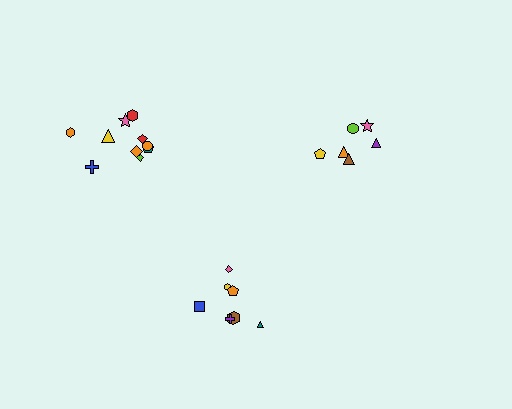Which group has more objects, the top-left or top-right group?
The top-left group.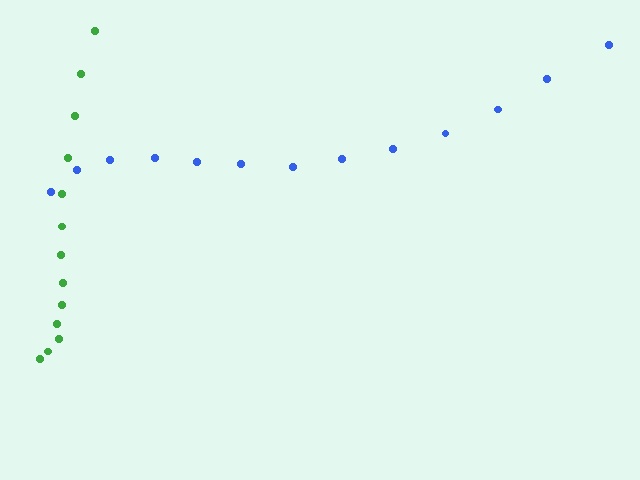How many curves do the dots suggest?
There are 2 distinct paths.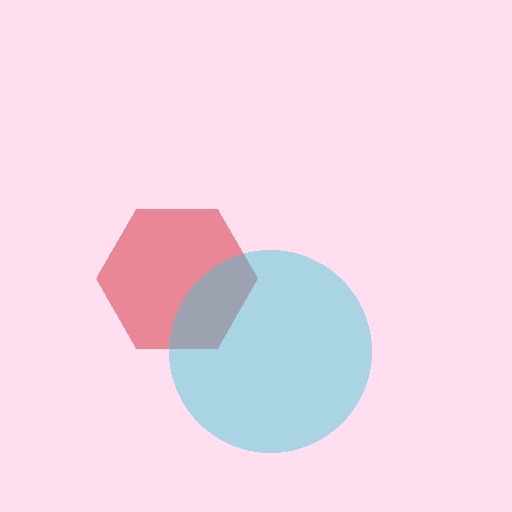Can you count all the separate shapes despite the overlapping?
Yes, there are 2 separate shapes.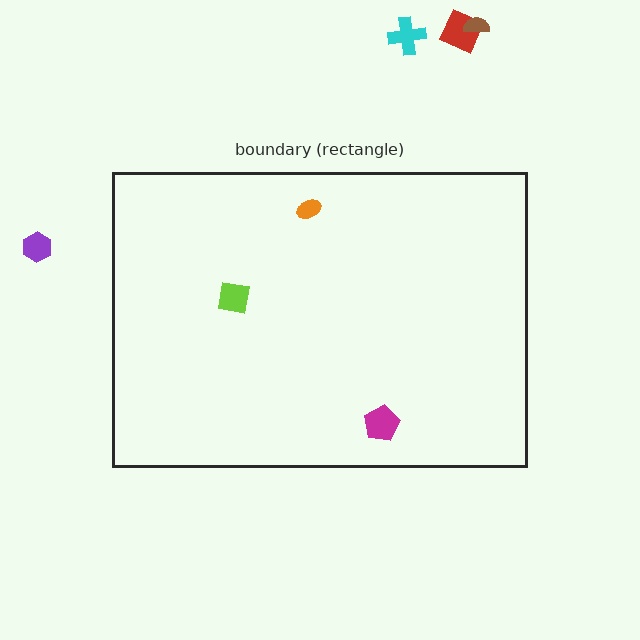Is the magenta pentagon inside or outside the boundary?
Inside.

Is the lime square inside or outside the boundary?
Inside.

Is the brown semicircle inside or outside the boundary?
Outside.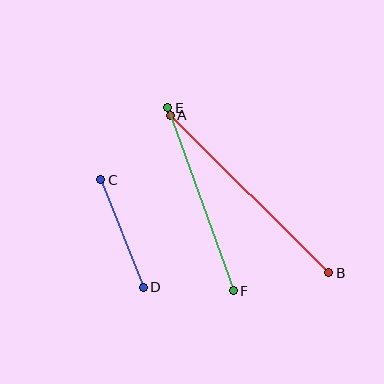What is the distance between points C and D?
The distance is approximately 116 pixels.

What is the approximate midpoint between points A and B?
The midpoint is at approximately (250, 194) pixels.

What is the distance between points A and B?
The distance is approximately 223 pixels.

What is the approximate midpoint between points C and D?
The midpoint is at approximately (122, 234) pixels.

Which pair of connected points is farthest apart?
Points A and B are farthest apart.